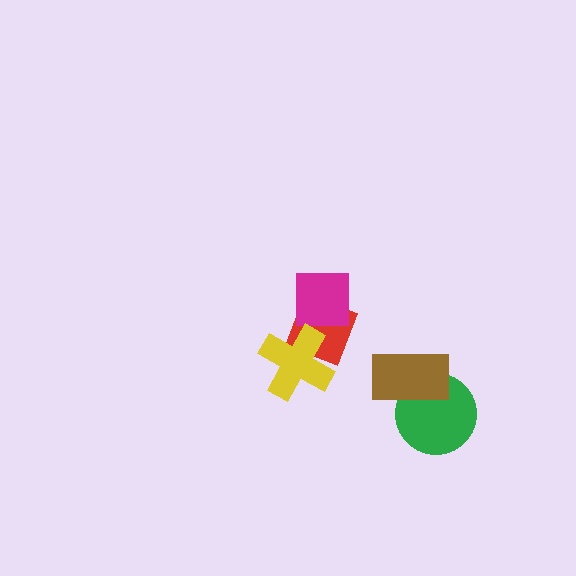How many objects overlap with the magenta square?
1 object overlaps with the magenta square.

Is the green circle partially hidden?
Yes, it is partially covered by another shape.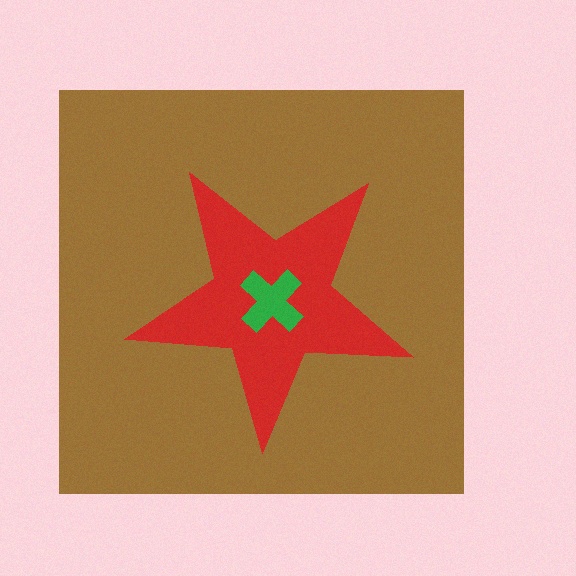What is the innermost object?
The green cross.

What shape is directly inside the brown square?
The red star.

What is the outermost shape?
The brown square.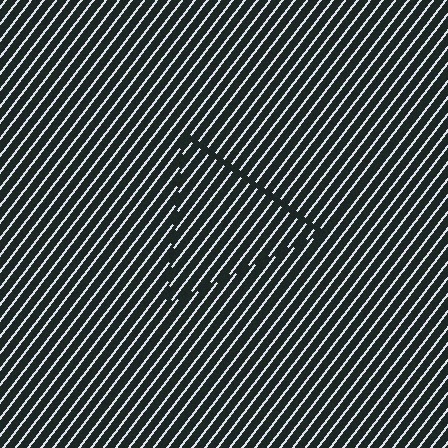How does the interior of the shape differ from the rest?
The interior of the shape contains the same grating, shifted by half a period — the contour is defined by the phase discontinuity where line-ends from the inner and outer gratings abut.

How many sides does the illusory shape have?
3 sides — the line-ends trace a triangle.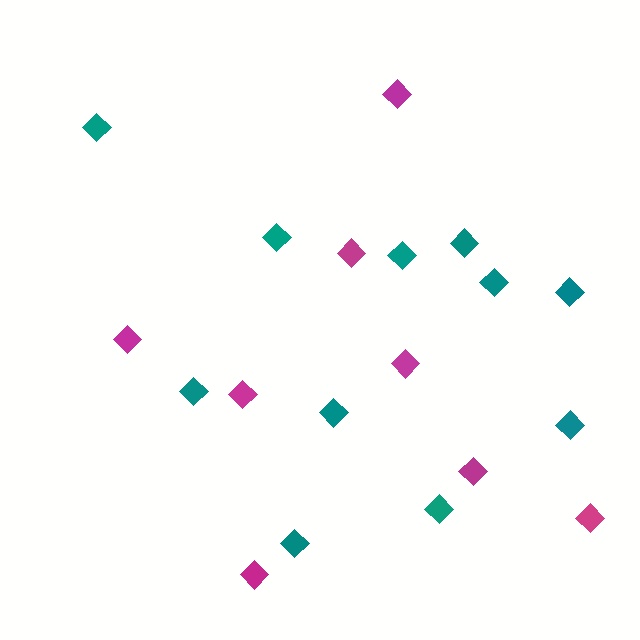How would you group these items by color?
There are 2 groups: one group of magenta diamonds (8) and one group of teal diamonds (11).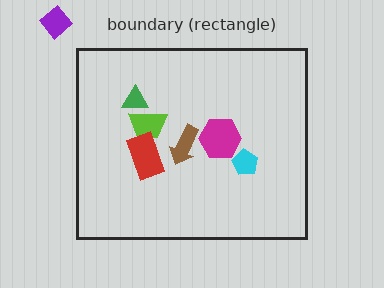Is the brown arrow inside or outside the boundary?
Inside.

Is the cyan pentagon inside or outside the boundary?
Inside.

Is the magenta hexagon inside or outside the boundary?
Inside.